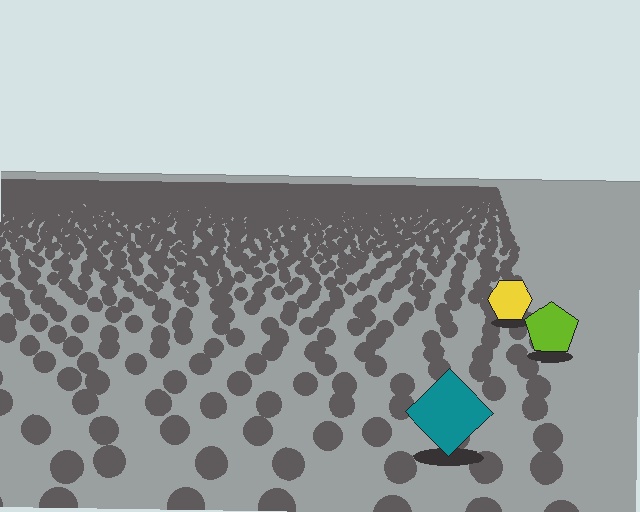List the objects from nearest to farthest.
From nearest to farthest: the teal diamond, the lime pentagon, the yellow hexagon.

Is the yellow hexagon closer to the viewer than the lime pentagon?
No. The lime pentagon is closer — you can tell from the texture gradient: the ground texture is coarser near it.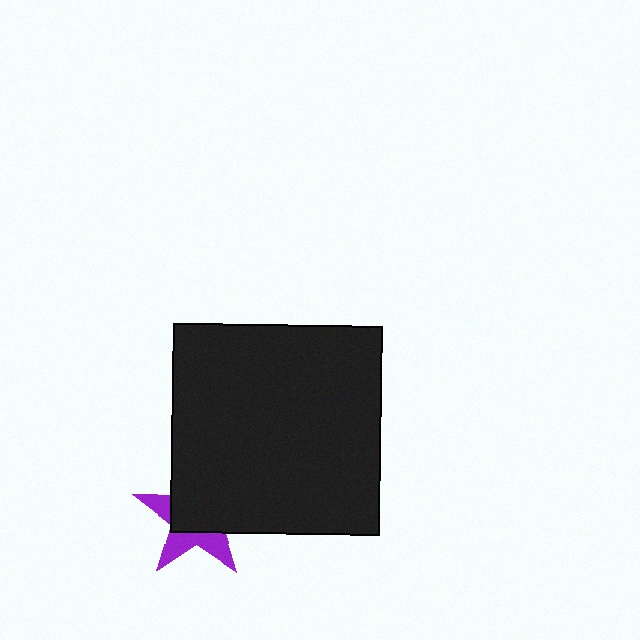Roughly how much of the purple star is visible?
A small part of it is visible (roughly 38%).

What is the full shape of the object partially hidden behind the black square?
The partially hidden object is a purple star.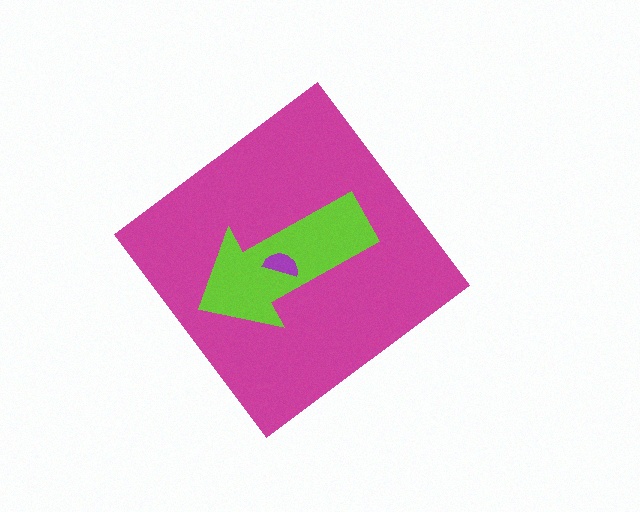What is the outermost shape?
The magenta diamond.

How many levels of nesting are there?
3.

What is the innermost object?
The purple semicircle.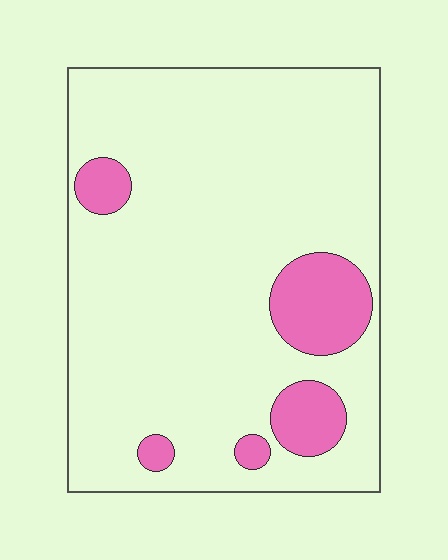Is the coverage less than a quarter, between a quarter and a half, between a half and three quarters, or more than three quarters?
Less than a quarter.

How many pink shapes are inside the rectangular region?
5.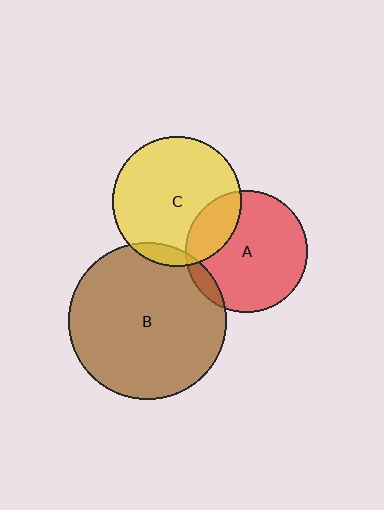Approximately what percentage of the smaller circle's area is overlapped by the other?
Approximately 10%.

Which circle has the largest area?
Circle B (brown).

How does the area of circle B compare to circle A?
Approximately 1.7 times.